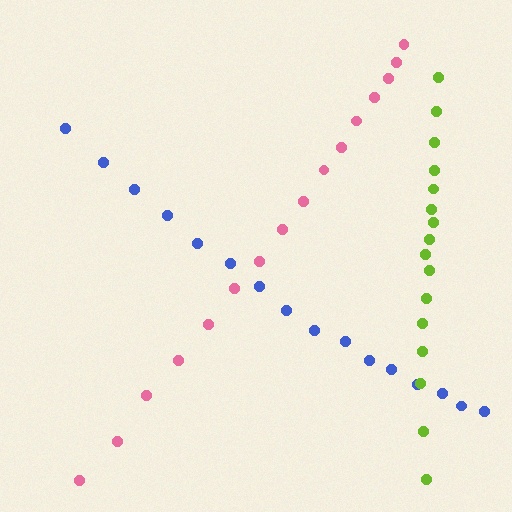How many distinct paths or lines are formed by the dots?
There are 3 distinct paths.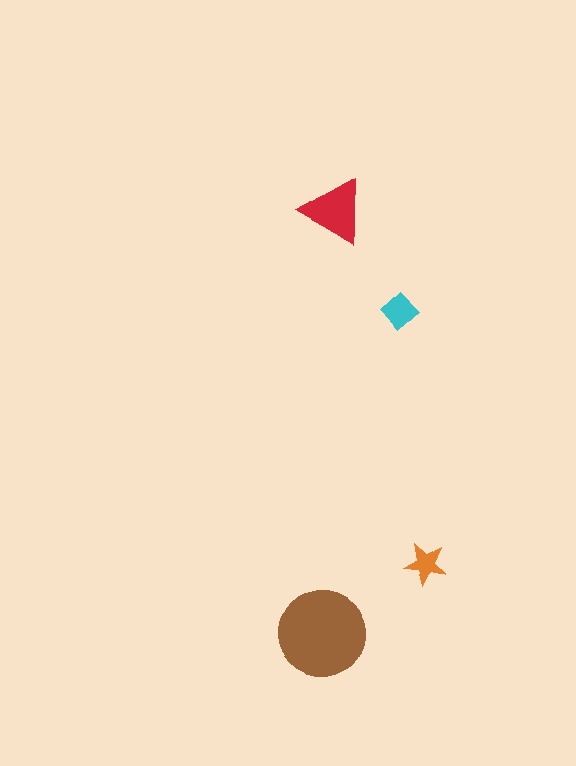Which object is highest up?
The red triangle is topmost.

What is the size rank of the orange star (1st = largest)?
4th.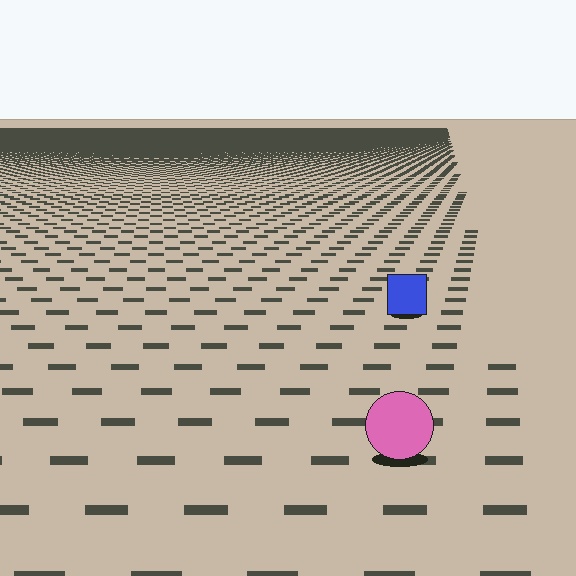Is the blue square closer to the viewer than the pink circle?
No. The pink circle is closer — you can tell from the texture gradient: the ground texture is coarser near it.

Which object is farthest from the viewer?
The blue square is farthest from the viewer. It appears smaller and the ground texture around it is denser.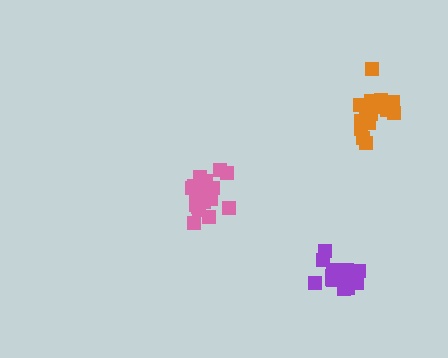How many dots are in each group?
Group 1: 19 dots, Group 2: 15 dots, Group 3: 17 dots (51 total).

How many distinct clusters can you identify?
There are 3 distinct clusters.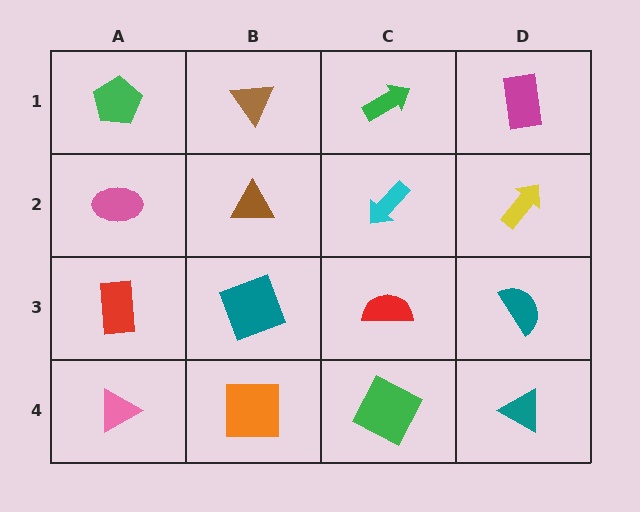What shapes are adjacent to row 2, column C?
A green arrow (row 1, column C), a red semicircle (row 3, column C), a brown triangle (row 2, column B), a yellow arrow (row 2, column D).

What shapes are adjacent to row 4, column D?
A teal semicircle (row 3, column D), a green square (row 4, column C).